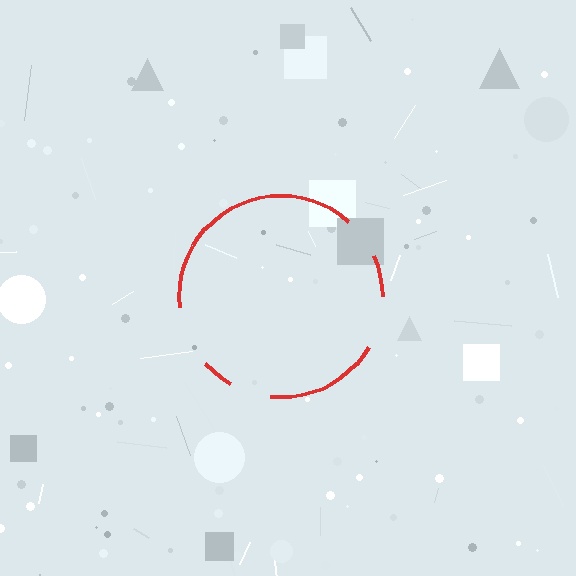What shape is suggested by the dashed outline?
The dashed outline suggests a circle.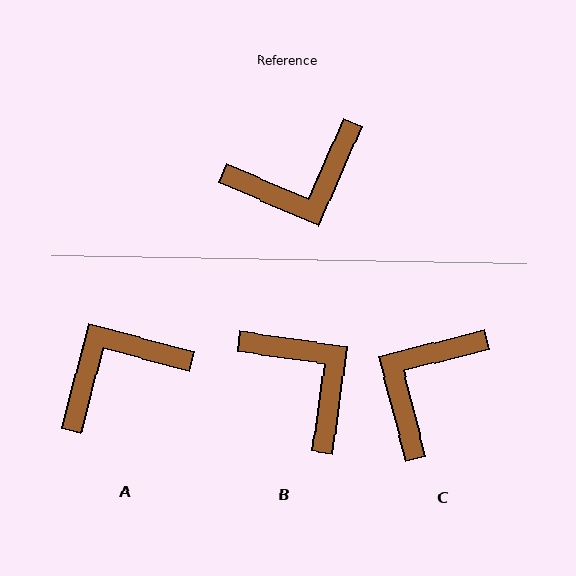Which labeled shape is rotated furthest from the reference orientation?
A, about 172 degrees away.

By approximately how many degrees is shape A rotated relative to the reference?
Approximately 172 degrees clockwise.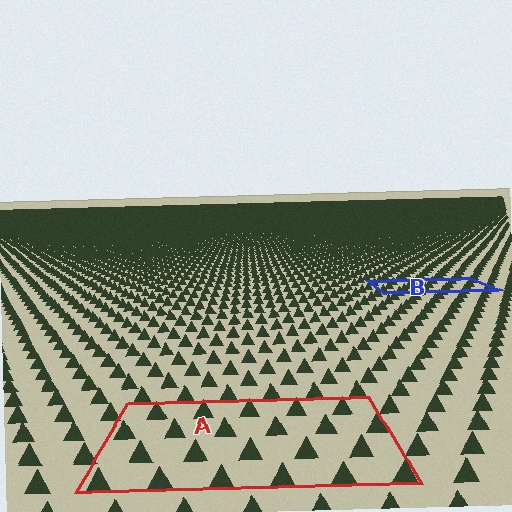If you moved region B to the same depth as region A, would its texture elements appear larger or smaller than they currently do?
They would appear larger. At a closer depth, the same texture elements are projected at a bigger on-screen size.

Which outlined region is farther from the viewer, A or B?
Region B is farther from the viewer — the texture elements inside it appear smaller and more densely packed.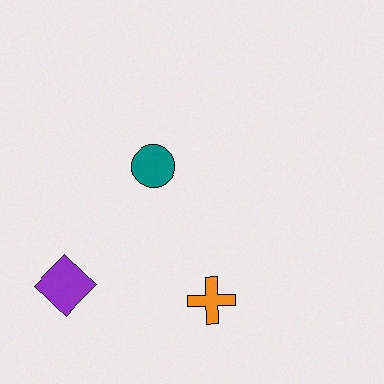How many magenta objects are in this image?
There are no magenta objects.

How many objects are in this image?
There are 3 objects.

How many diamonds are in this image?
There is 1 diamond.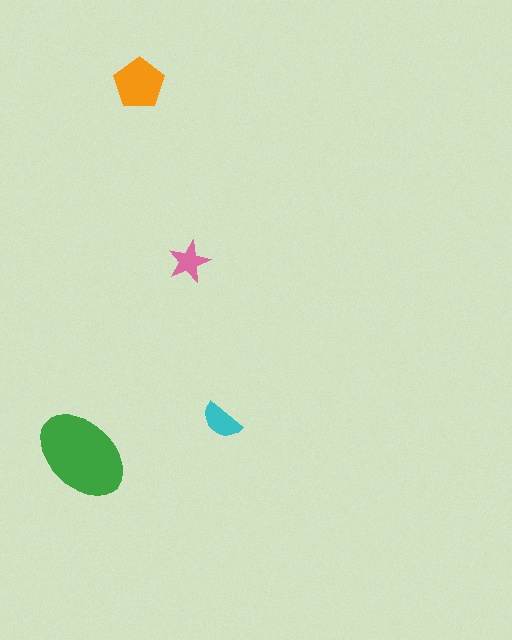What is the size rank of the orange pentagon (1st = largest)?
2nd.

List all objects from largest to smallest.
The green ellipse, the orange pentagon, the cyan semicircle, the pink star.